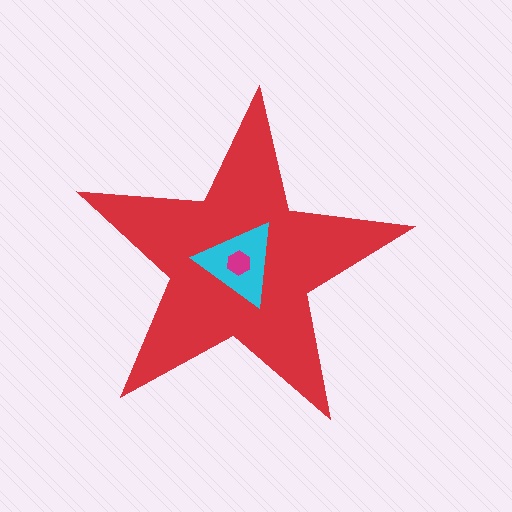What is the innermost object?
The magenta hexagon.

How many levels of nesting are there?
3.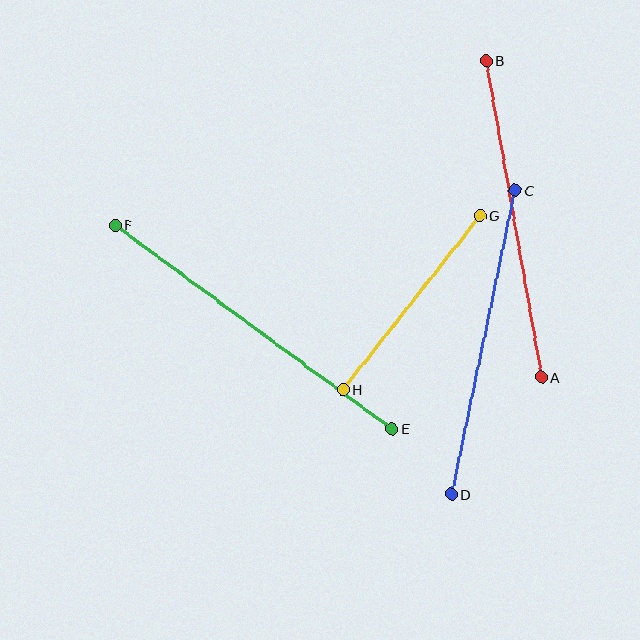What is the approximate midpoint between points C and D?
The midpoint is at approximately (483, 342) pixels.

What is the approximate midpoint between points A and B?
The midpoint is at approximately (514, 219) pixels.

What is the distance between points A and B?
The distance is approximately 321 pixels.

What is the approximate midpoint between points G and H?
The midpoint is at approximately (411, 303) pixels.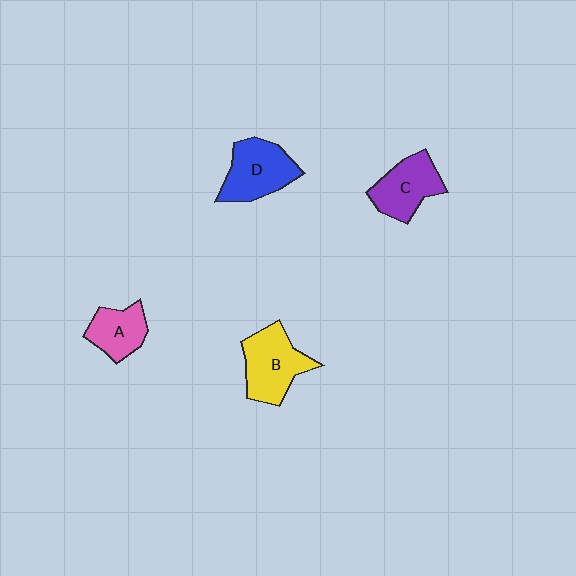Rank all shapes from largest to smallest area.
From largest to smallest: B (yellow), D (blue), C (purple), A (pink).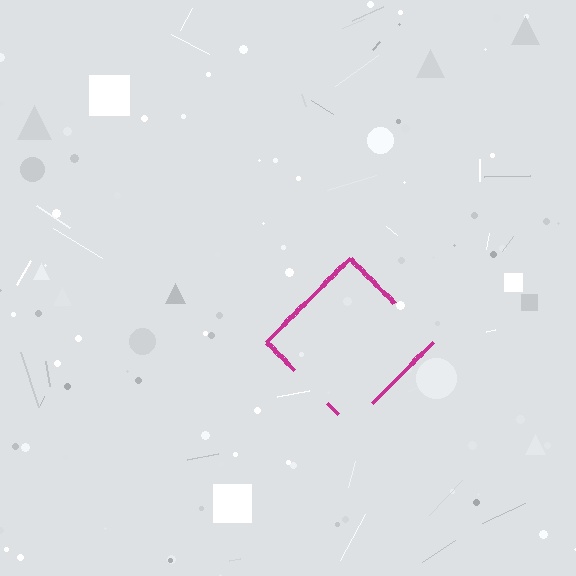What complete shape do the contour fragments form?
The contour fragments form a diamond.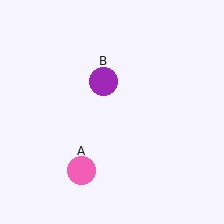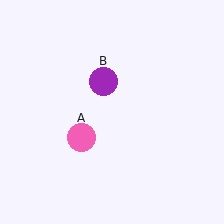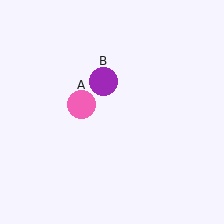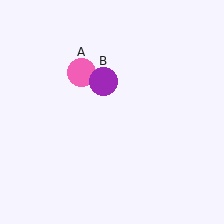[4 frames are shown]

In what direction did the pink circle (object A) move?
The pink circle (object A) moved up.